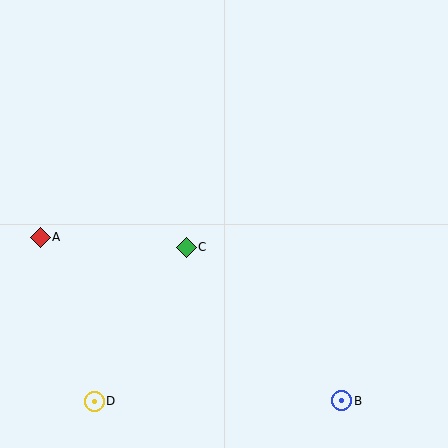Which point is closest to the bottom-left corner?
Point D is closest to the bottom-left corner.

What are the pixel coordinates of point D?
Point D is at (94, 401).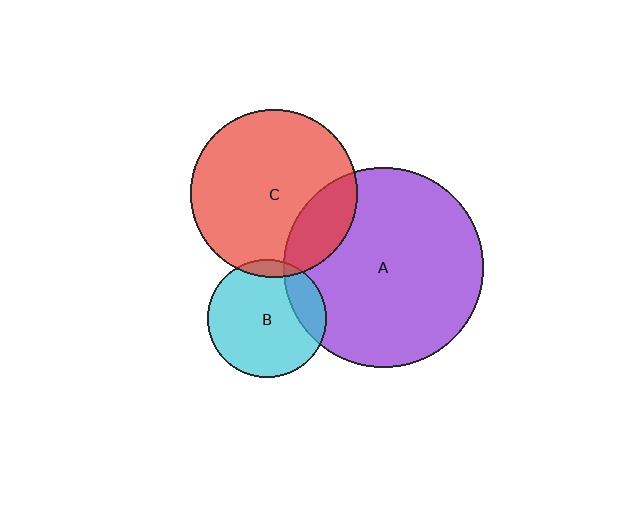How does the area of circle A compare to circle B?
Approximately 2.8 times.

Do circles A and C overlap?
Yes.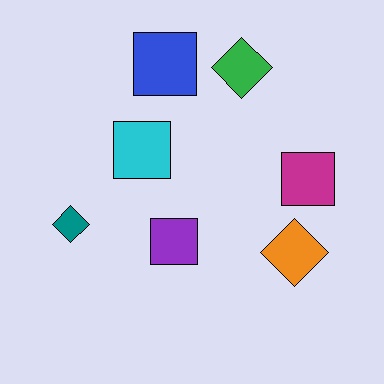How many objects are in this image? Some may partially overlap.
There are 7 objects.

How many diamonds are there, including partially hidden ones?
There are 3 diamonds.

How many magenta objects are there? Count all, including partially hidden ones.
There is 1 magenta object.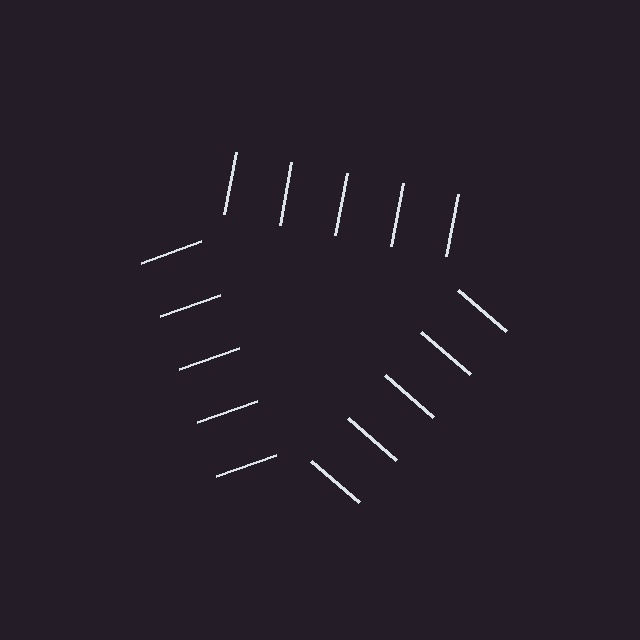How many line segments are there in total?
15 — 5 along each of the 3 edges.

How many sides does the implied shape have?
3 sides — the line-ends trace a triangle.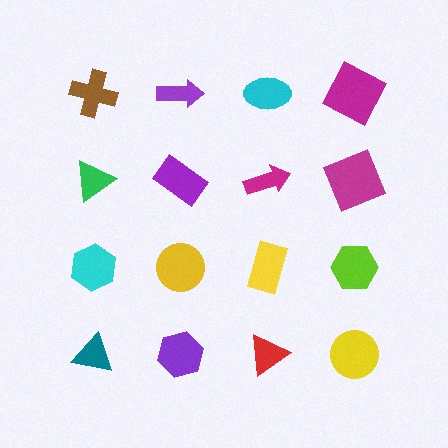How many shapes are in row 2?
4 shapes.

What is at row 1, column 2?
A purple arrow.